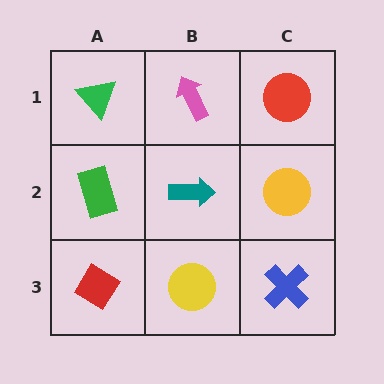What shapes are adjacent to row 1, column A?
A green rectangle (row 2, column A), a pink arrow (row 1, column B).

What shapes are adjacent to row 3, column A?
A green rectangle (row 2, column A), a yellow circle (row 3, column B).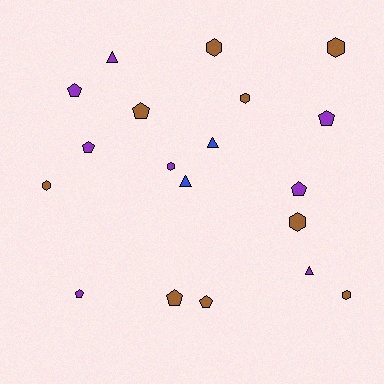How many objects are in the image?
There are 19 objects.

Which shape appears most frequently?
Pentagon, with 8 objects.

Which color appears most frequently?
Brown, with 9 objects.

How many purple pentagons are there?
There are 5 purple pentagons.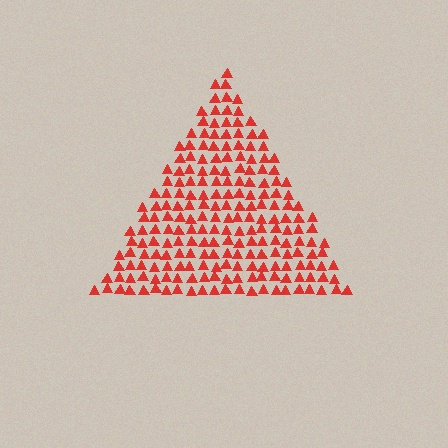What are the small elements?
The small elements are triangles.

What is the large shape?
The large shape is a triangle.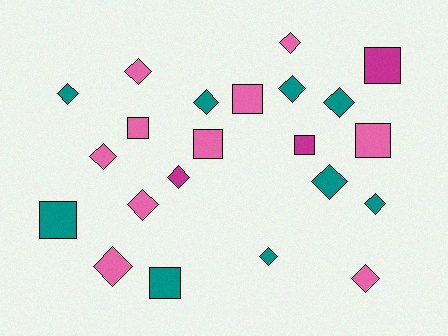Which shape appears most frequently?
Diamond, with 14 objects.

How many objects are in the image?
There are 22 objects.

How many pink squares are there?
There are 4 pink squares.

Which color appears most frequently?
Pink, with 10 objects.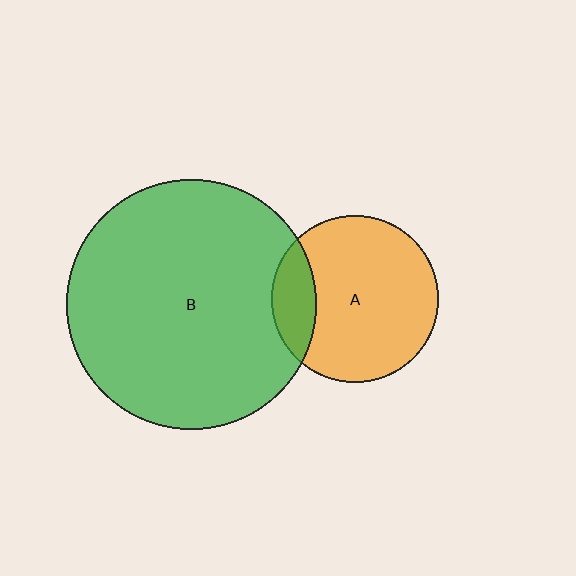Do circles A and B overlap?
Yes.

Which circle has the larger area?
Circle B (green).